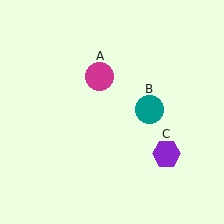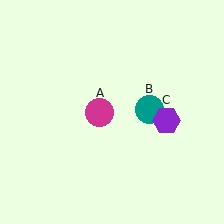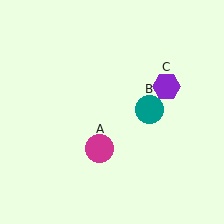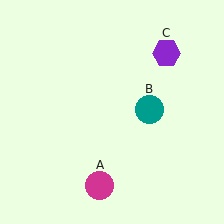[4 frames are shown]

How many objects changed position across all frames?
2 objects changed position: magenta circle (object A), purple hexagon (object C).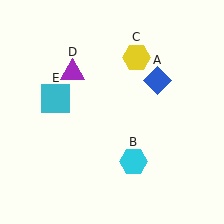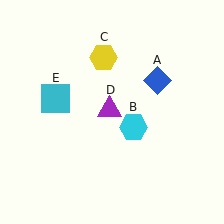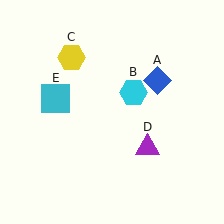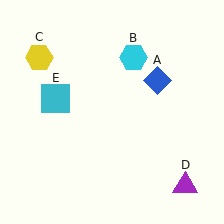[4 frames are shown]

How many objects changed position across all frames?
3 objects changed position: cyan hexagon (object B), yellow hexagon (object C), purple triangle (object D).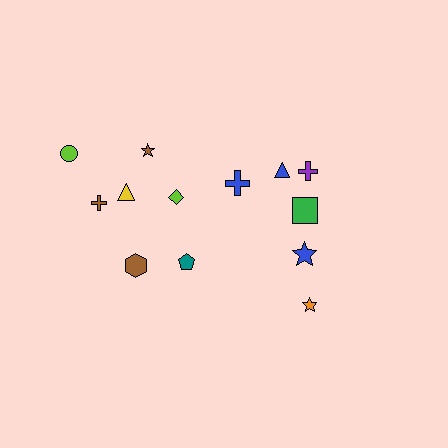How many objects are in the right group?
There are 5 objects.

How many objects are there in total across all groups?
There are 13 objects.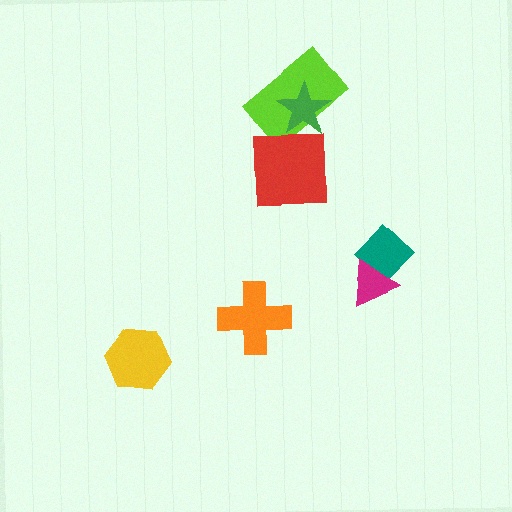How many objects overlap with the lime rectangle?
2 objects overlap with the lime rectangle.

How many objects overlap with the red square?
1 object overlaps with the red square.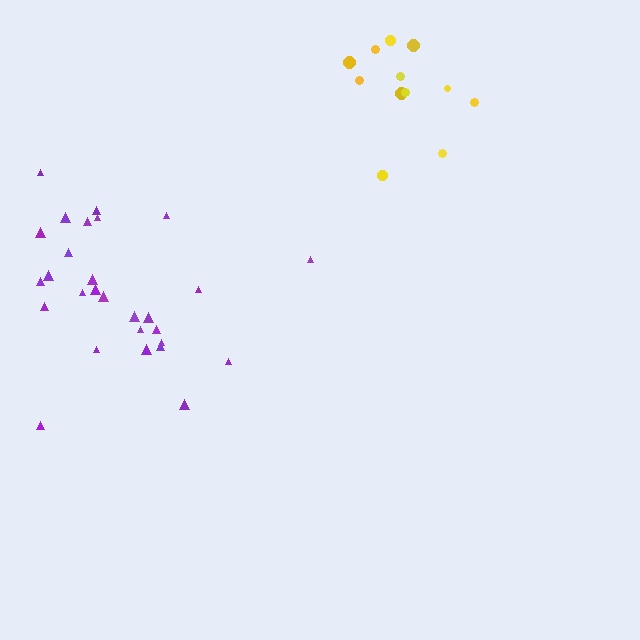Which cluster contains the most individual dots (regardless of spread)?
Purple (28).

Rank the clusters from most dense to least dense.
purple, yellow.